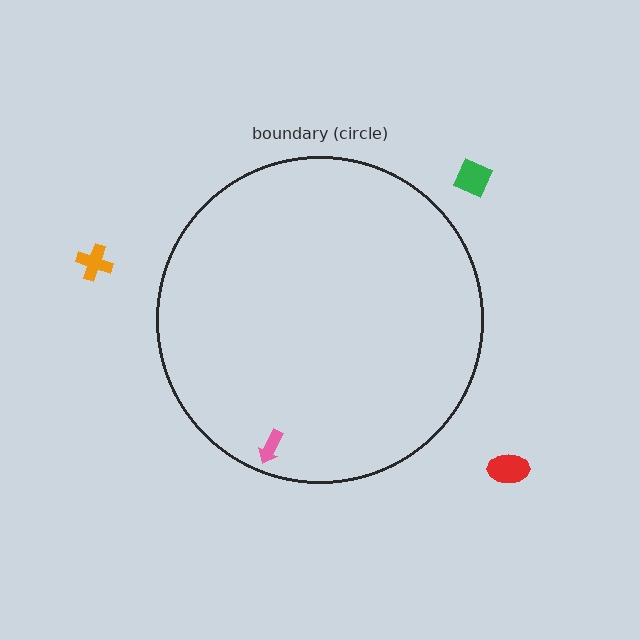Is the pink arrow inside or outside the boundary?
Inside.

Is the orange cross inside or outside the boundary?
Outside.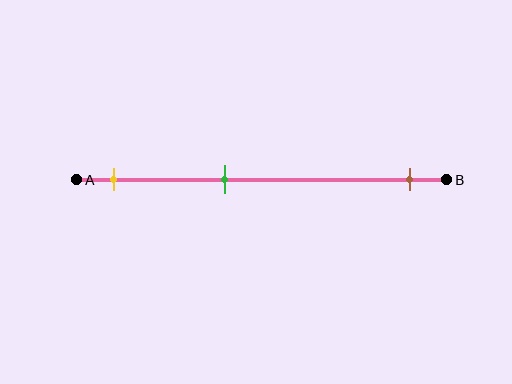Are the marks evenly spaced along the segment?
No, the marks are not evenly spaced.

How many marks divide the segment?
There are 3 marks dividing the segment.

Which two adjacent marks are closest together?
The yellow and green marks are the closest adjacent pair.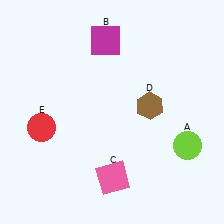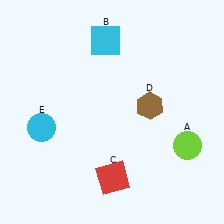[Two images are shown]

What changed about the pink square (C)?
In Image 1, C is pink. In Image 2, it changed to red.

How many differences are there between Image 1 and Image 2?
There are 3 differences between the two images.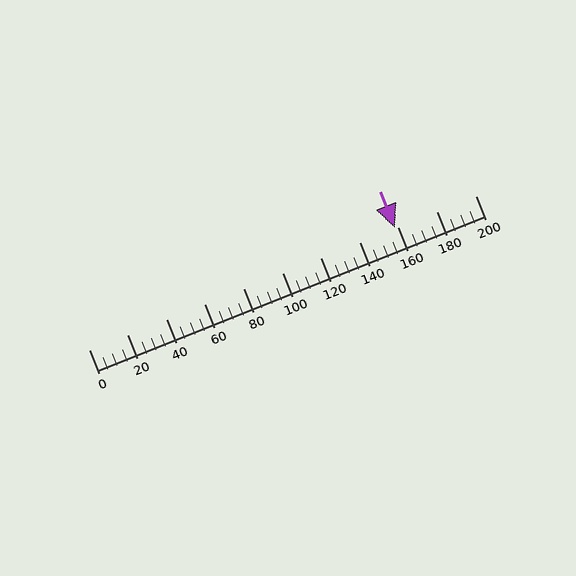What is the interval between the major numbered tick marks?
The major tick marks are spaced 20 units apart.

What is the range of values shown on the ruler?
The ruler shows values from 0 to 200.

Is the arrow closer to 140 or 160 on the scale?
The arrow is closer to 160.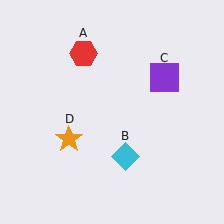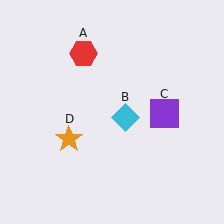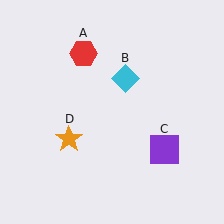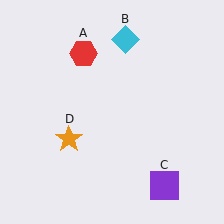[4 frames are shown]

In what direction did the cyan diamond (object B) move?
The cyan diamond (object B) moved up.